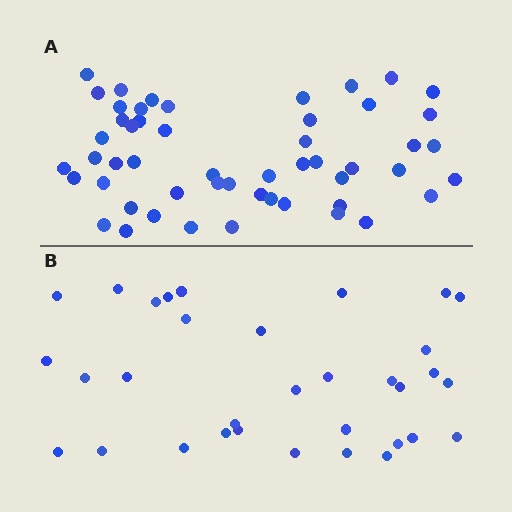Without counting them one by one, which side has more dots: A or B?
Region A (the top region) has more dots.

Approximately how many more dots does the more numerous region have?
Region A has approximately 20 more dots than region B.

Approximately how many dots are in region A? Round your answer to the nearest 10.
About 50 dots. (The exact count is 52, which rounds to 50.)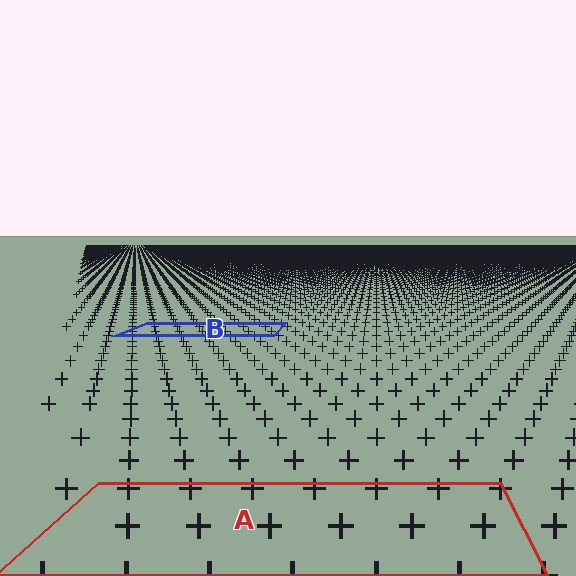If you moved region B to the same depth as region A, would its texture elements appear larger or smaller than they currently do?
They would appear larger. At a closer depth, the same texture elements are projected at a bigger on-screen size.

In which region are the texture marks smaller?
The texture marks are smaller in region B, because it is farther away.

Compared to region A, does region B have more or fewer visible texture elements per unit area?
Region B has more texture elements per unit area — they are packed more densely because it is farther away.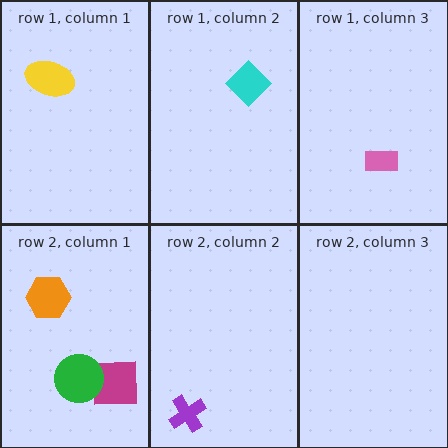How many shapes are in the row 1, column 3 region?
1.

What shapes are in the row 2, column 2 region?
The purple cross.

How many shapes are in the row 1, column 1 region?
1.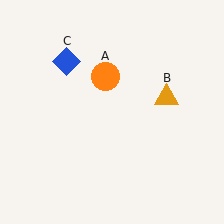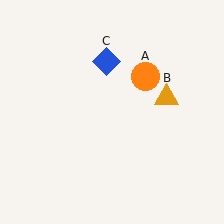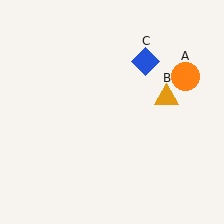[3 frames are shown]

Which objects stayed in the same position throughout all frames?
Orange triangle (object B) remained stationary.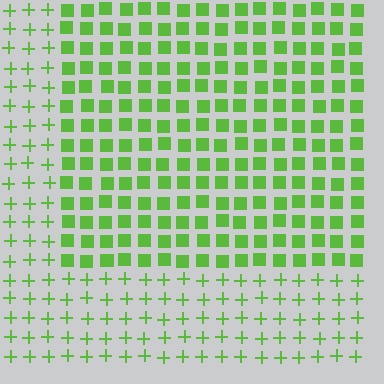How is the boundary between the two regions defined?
The boundary is defined by a change in element shape: squares inside vs. plus signs outside. All elements share the same color and spacing.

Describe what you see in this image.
The image is filled with small lime elements arranged in a uniform grid. A rectangle-shaped region contains squares, while the surrounding area contains plus signs. The boundary is defined purely by the change in element shape.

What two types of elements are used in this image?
The image uses squares inside the rectangle region and plus signs outside it.